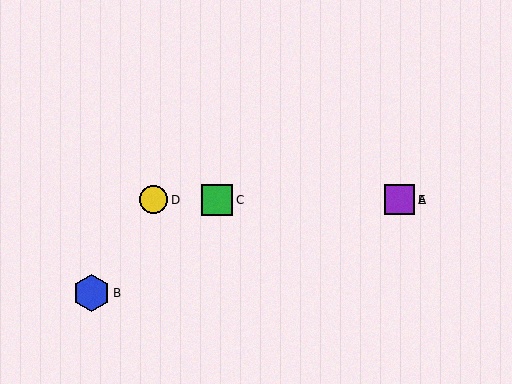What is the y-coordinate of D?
Object D is at y≈200.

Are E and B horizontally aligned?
No, E is at y≈200 and B is at y≈293.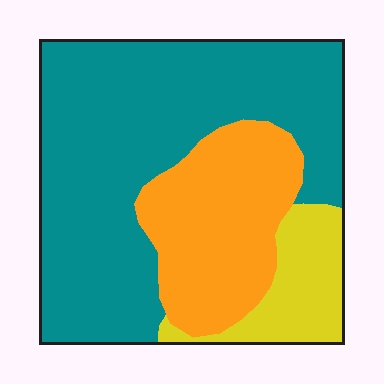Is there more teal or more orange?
Teal.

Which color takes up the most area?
Teal, at roughly 60%.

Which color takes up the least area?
Yellow, at roughly 15%.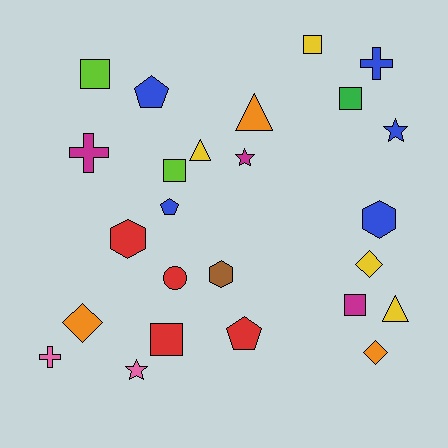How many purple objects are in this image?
There are no purple objects.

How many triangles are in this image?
There are 3 triangles.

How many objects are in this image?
There are 25 objects.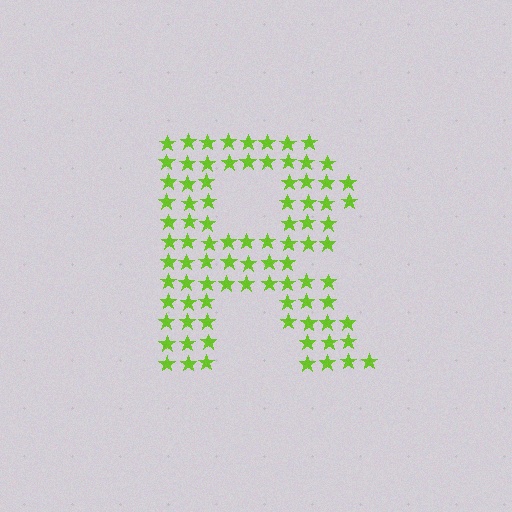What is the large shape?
The large shape is the letter R.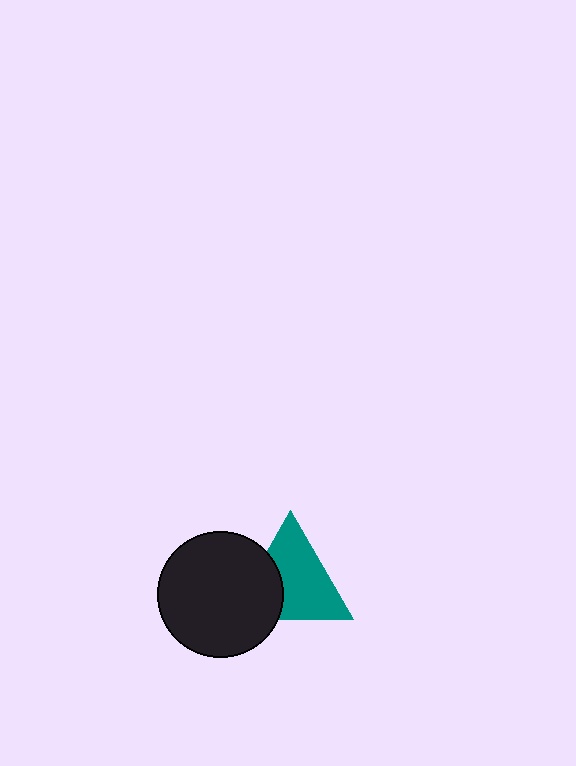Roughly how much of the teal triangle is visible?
Most of it is visible (roughly 68%).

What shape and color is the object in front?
The object in front is a black circle.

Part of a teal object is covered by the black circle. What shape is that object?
It is a triangle.